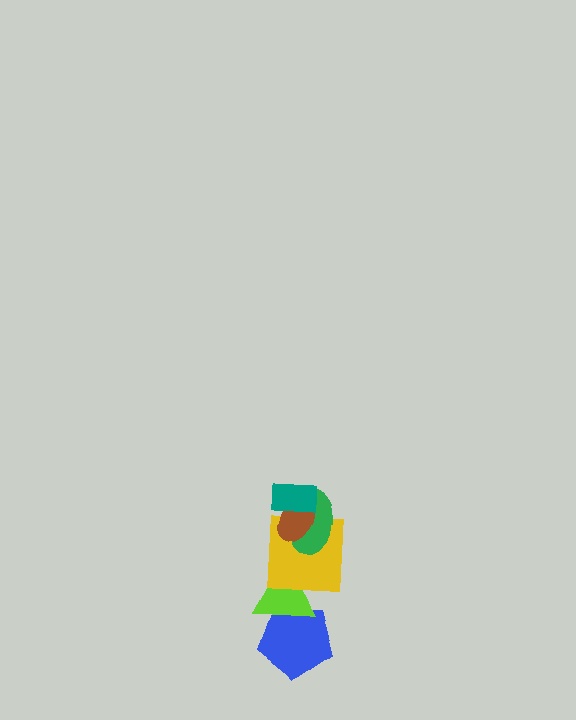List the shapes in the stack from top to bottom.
From top to bottom: the teal rectangle, the brown ellipse, the green ellipse, the yellow square, the lime triangle, the blue pentagon.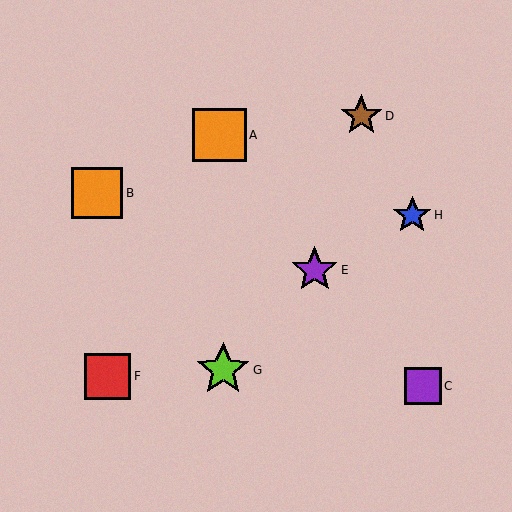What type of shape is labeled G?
Shape G is a lime star.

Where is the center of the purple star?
The center of the purple star is at (315, 270).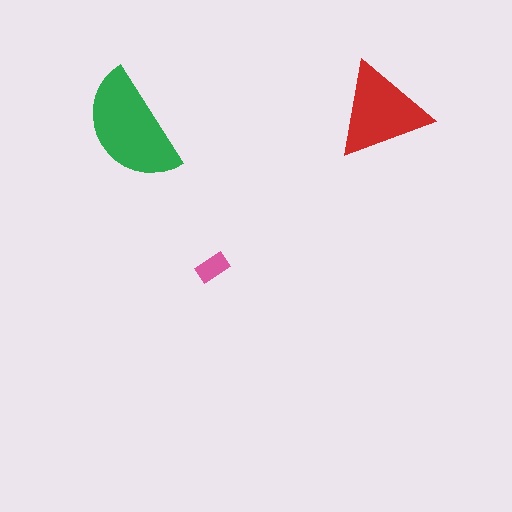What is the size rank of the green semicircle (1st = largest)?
1st.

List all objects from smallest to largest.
The pink rectangle, the red triangle, the green semicircle.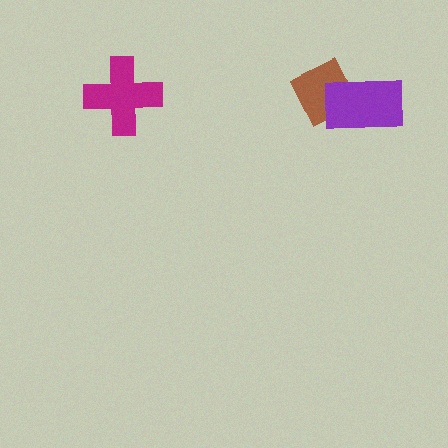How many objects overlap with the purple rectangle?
1 object overlaps with the purple rectangle.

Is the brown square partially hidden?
Yes, it is partially covered by another shape.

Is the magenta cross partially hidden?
No, no other shape covers it.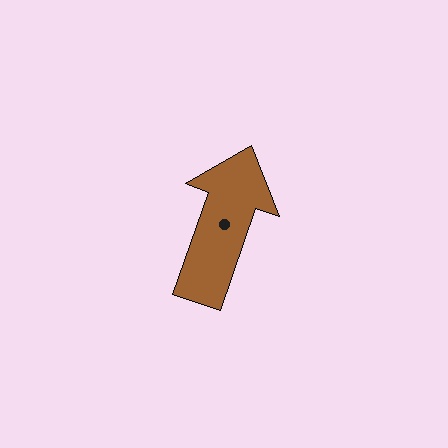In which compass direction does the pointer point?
North.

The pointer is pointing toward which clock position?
Roughly 1 o'clock.